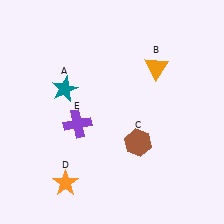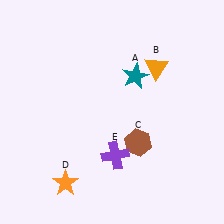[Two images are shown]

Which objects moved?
The objects that moved are: the teal star (A), the purple cross (E).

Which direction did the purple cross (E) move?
The purple cross (E) moved right.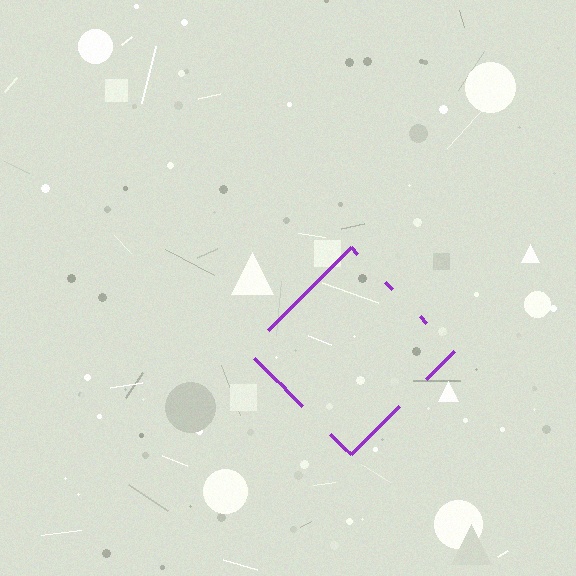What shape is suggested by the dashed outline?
The dashed outline suggests a diamond.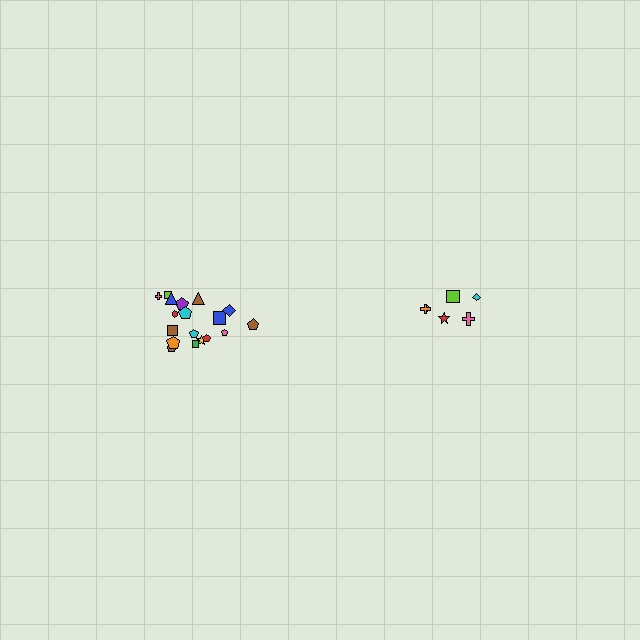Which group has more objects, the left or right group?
The left group.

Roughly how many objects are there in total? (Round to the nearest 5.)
Roughly 25 objects in total.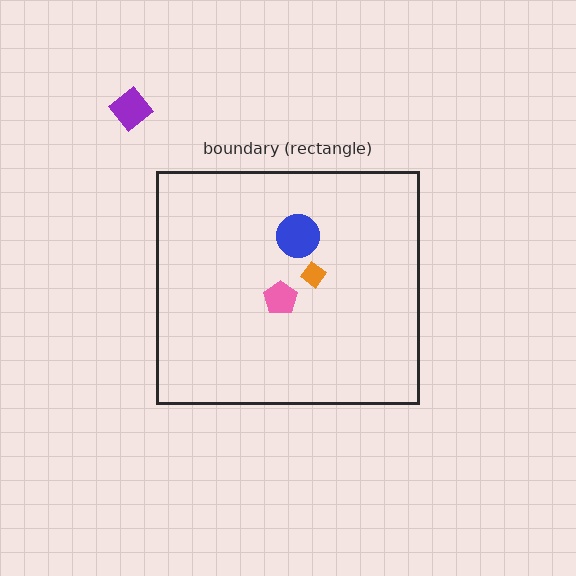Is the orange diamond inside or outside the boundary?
Inside.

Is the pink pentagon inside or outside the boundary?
Inside.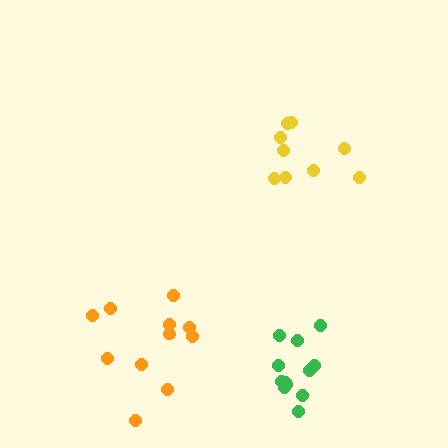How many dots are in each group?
Group 1: 9 dots, Group 2: 12 dots, Group 3: 11 dots (32 total).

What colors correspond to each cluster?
The clusters are colored: yellow, green, orange.